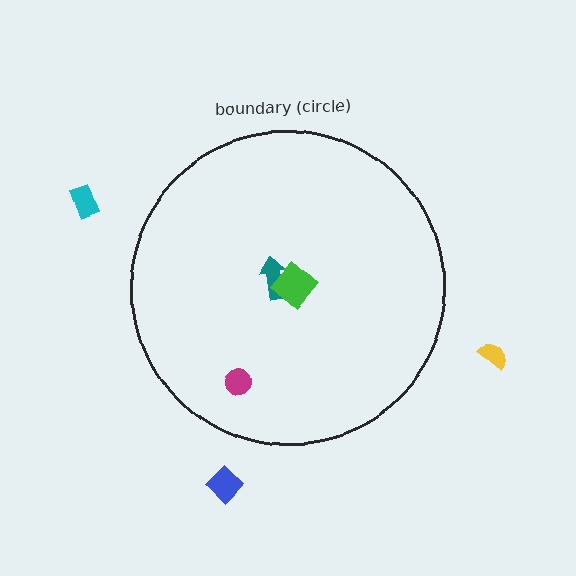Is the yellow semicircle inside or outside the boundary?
Outside.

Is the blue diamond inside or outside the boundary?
Outside.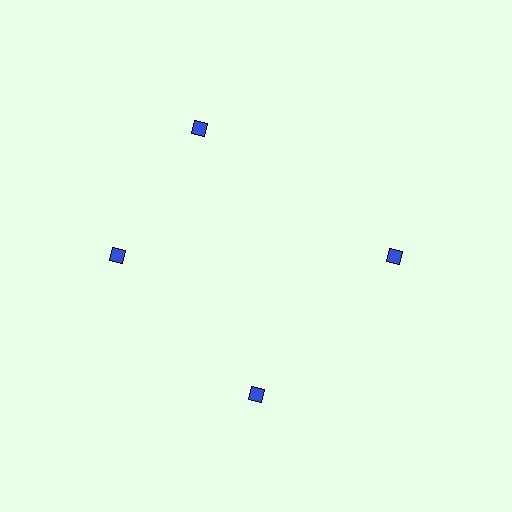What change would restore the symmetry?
The symmetry would be restored by rotating it back into even spacing with its neighbors so that all 4 diamonds sit at equal angles and equal distance from the center.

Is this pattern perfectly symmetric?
No. The 4 blue diamonds are arranged in a ring, but one element near the 12 o'clock position is rotated out of alignment along the ring, breaking the 4-fold rotational symmetry.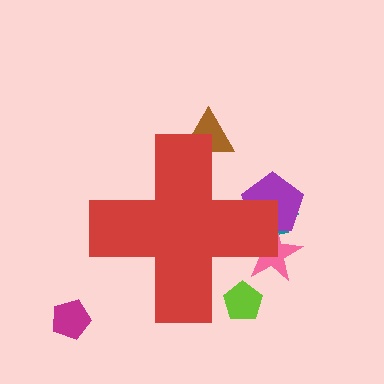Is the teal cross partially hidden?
Yes, the teal cross is partially hidden behind the red cross.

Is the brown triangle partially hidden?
Yes, the brown triangle is partially hidden behind the red cross.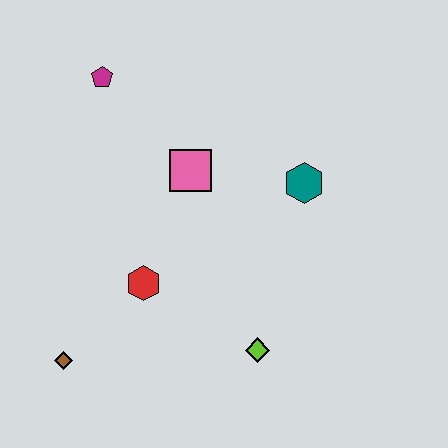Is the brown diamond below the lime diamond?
Yes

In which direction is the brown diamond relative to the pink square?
The brown diamond is below the pink square.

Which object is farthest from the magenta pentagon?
The lime diamond is farthest from the magenta pentagon.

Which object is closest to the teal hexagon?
The pink square is closest to the teal hexagon.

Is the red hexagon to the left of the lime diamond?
Yes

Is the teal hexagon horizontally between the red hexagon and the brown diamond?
No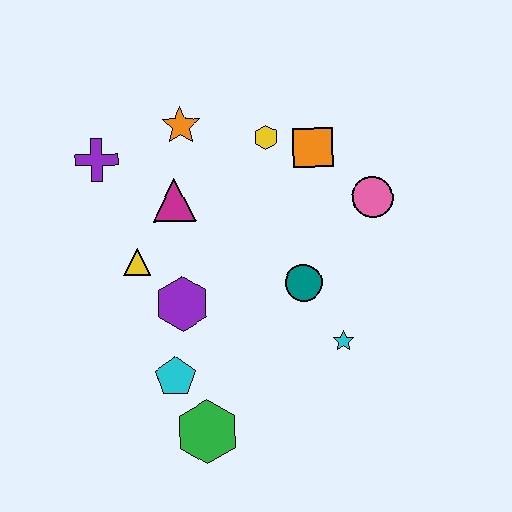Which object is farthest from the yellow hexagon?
The green hexagon is farthest from the yellow hexagon.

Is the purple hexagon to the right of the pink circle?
No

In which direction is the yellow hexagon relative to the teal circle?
The yellow hexagon is above the teal circle.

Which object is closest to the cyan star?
The teal circle is closest to the cyan star.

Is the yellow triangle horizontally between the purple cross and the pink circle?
Yes